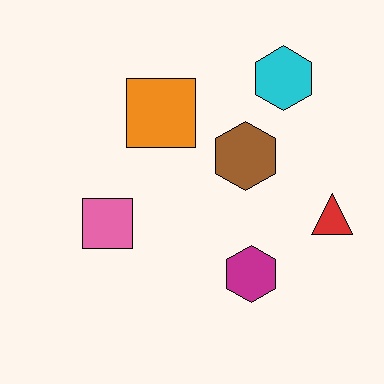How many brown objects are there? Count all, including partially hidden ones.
There is 1 brown object.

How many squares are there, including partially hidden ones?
There are 2 squares.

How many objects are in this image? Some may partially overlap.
There are 6 objects.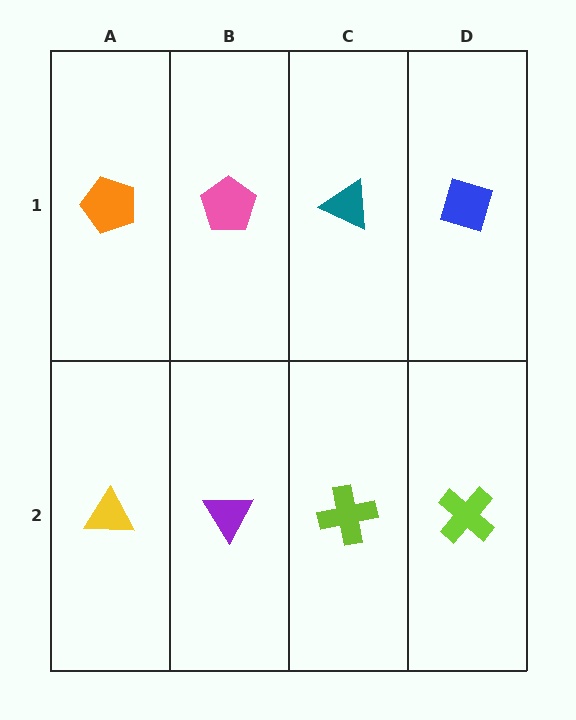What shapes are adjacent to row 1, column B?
A purple triangle (row 2, column B), an orange pentagon (row 1, column A), a teal triangle (row 1, column C).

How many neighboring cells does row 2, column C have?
3.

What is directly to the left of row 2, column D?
A lime cross.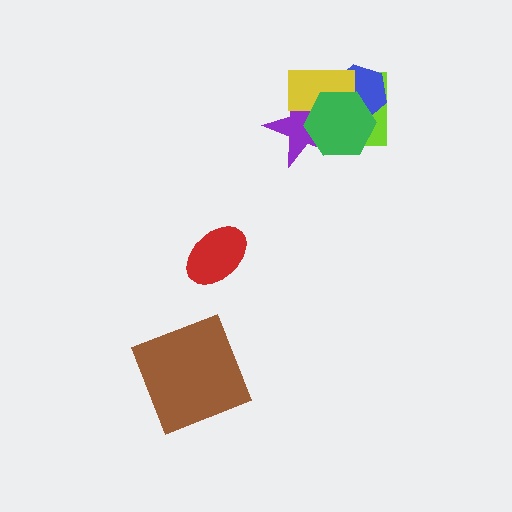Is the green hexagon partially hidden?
No, no other shape covers it.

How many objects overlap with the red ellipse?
0 objects overlap with the red ellipse.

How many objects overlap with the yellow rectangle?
4 objects overlap with the yellow rectangle.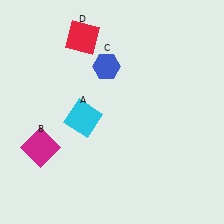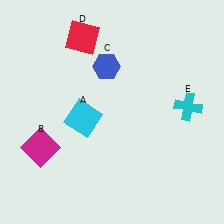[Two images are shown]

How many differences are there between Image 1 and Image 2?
There is 1 difference between the two images.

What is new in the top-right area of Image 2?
A cyan cross (E) was added in the top-right area of Image 2.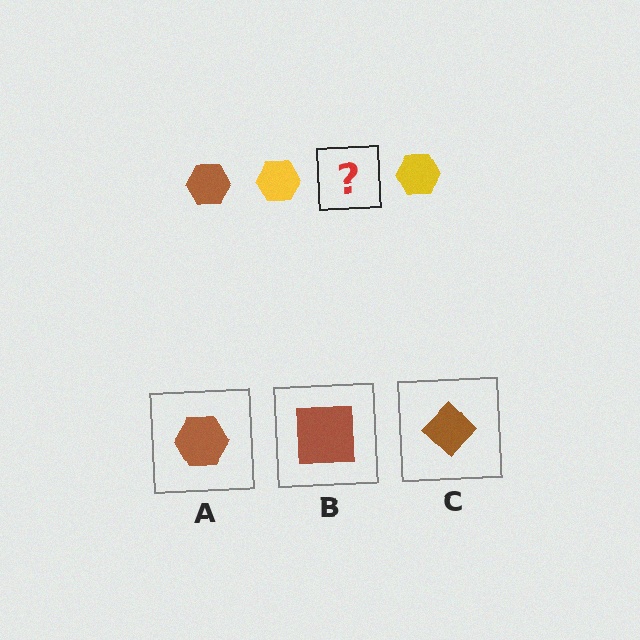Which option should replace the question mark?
Option A.